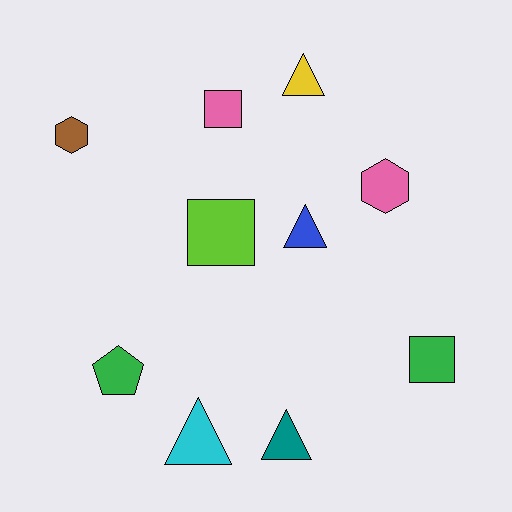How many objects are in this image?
There are 10 objects.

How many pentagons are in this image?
There is 1 pentagon.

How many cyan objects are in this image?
There is 1 cyan object.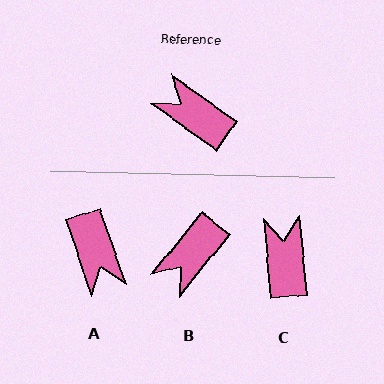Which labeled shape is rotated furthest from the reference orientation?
A, about 144 degrees away.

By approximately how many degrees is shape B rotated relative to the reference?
Approximately 87 degrees counter-clockwise.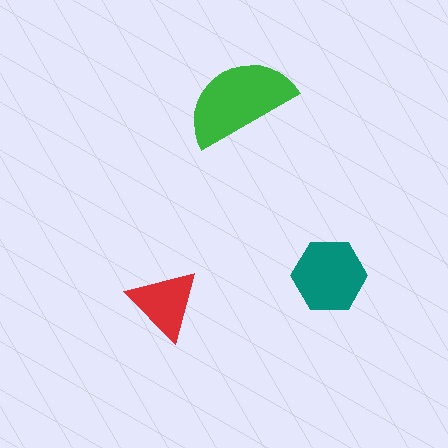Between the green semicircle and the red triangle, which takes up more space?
The green semicircle.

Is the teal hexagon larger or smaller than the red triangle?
Larger.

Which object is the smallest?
The red triangle.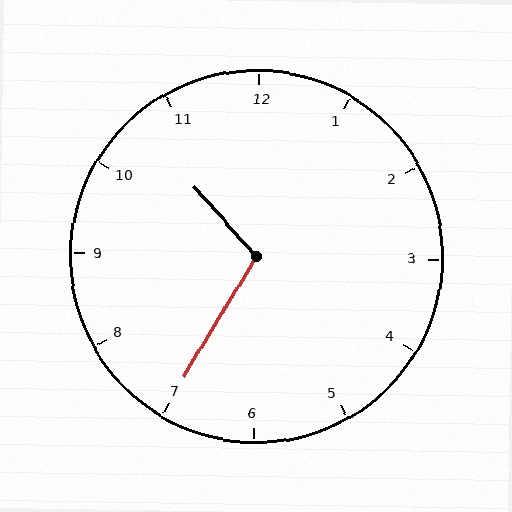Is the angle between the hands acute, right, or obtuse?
It is obtuse.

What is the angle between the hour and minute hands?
Approximately 108 degrees.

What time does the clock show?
10:35.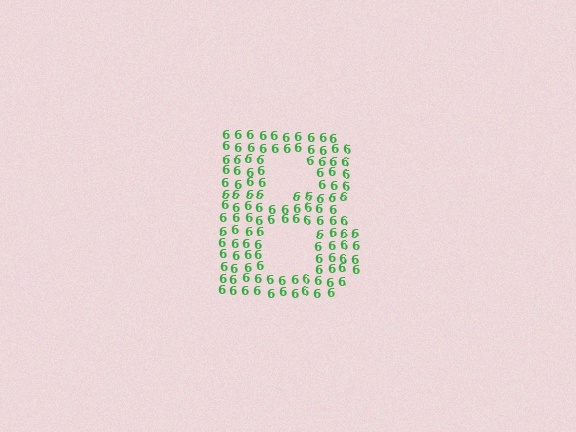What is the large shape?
The large shape is the letter B.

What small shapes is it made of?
It is made of small digit 6's.